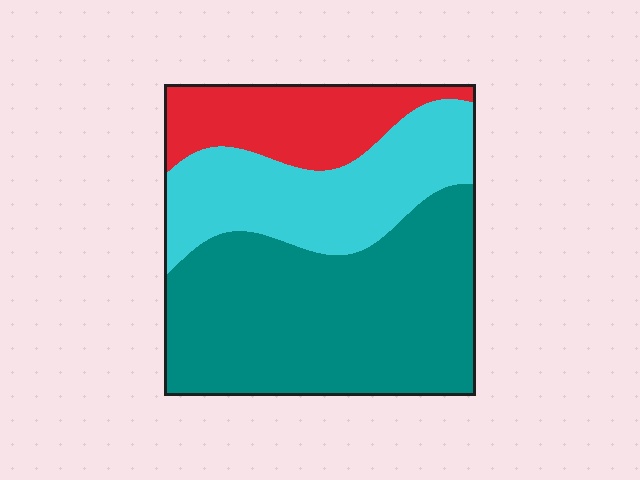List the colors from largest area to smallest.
From largest to smallest: teal, cyan, red.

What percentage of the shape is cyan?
Cyan covers 29% of the shape.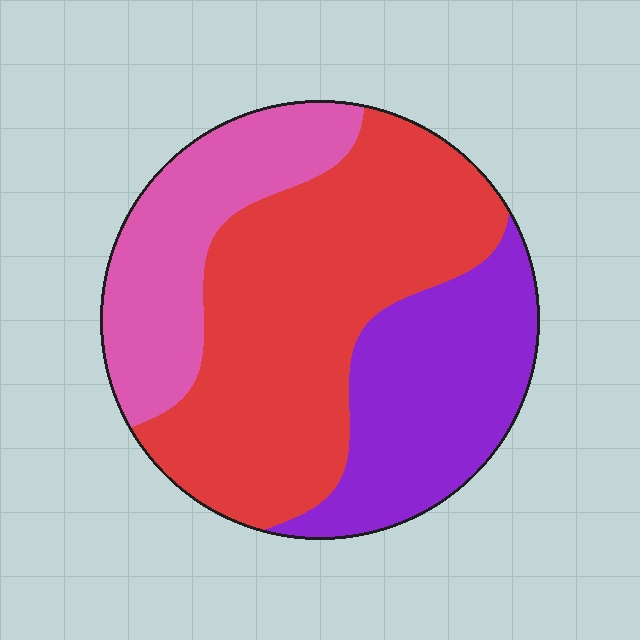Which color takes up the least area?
Pink, at roughly 25%.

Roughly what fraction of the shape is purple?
Purple takes up between a sixth and a third of the shape.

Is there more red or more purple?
Red.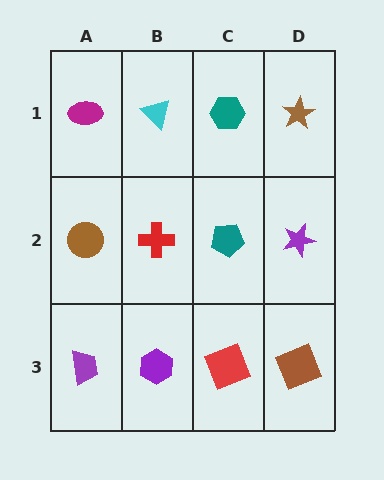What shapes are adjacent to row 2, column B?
A cyan triangle (row 1, column B), a purple hexagon (row 3, column B), a brown circle (row 2, column A), a teal pentagon (row 2, column C).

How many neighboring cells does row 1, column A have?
2.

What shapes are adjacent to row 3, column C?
A teal pentagon (row 2, column C), a purple hexagon (row 3, column B), a brown square (row 3, column D).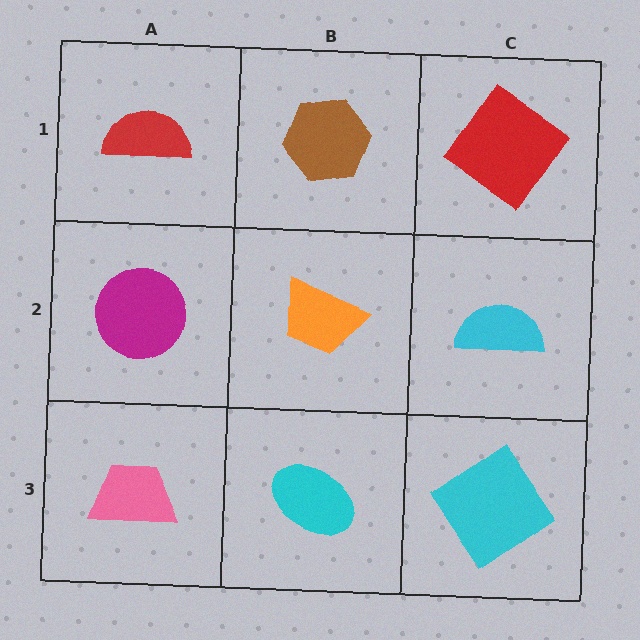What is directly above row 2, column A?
A red semicircle.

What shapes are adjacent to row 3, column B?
An orange trapezoid (row 2, column B), a pink trapezoid (row 3, column A), a cyan diamond (row 3, column C).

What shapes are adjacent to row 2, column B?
A brown hexagon (row 1, column B), a cyan ellipse (row 3, column B), a magenta circle (row 2, column A), a cyan semicircle (row 2, column C).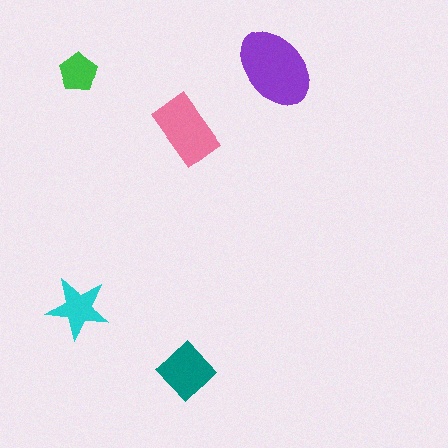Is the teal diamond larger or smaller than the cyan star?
Larger.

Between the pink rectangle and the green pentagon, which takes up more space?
The pink rectangle.